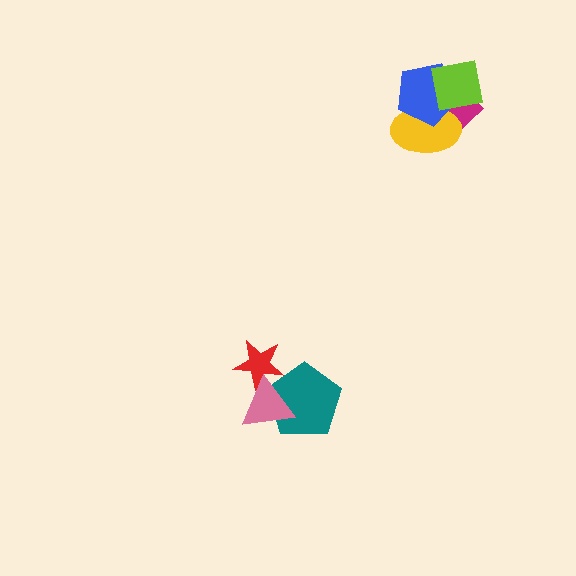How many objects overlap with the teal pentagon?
2 objects overlap with the teal pentagon.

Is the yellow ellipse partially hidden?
Yes, it is partially covered by another shape.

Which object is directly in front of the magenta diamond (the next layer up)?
The yellow ellipse is directly in front of the magenta diamond.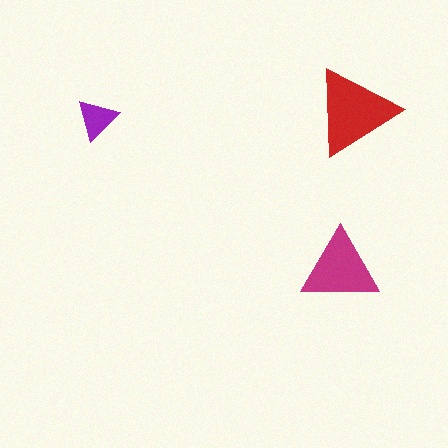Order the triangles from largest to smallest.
the red one, the magenta one, the purple one.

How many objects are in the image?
There are 3 objects in the image.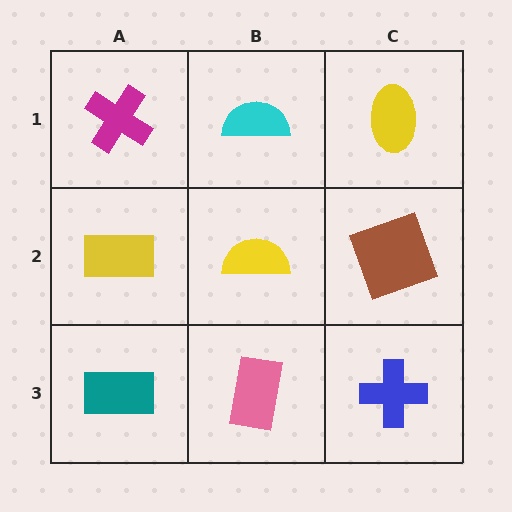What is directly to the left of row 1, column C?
A cyan semicircle.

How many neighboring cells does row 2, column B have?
4.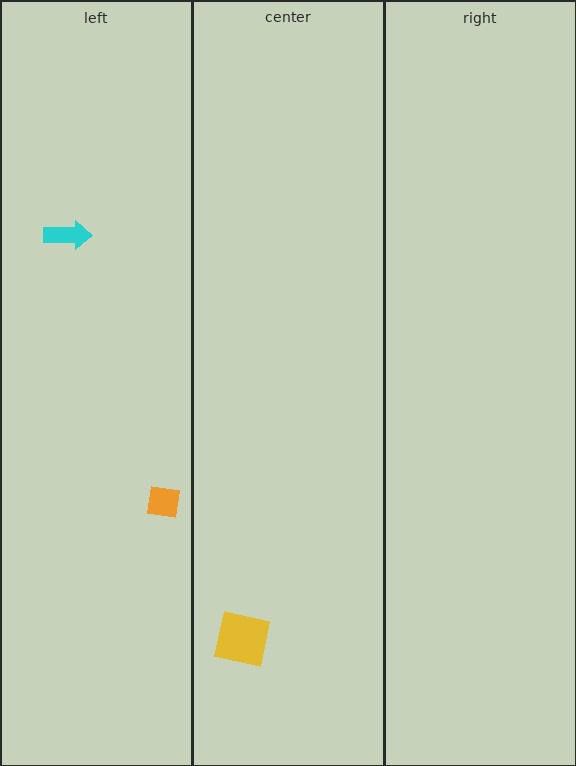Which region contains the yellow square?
The center region.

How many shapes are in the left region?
2.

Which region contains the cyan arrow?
The left region.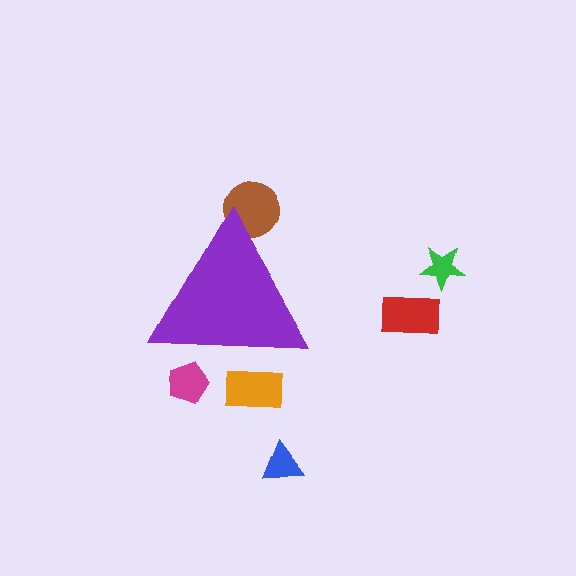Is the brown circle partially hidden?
Yes, the brown circle is partially hidden behind the purple triangle.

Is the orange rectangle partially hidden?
Yes, the orange rectangle is partially hidden behind the purple triangle.